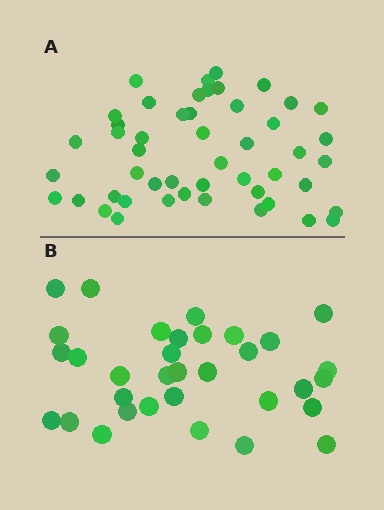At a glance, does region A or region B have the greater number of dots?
Region A (the top region) has more dots.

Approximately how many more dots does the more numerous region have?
Region A has approximately 15 more dots than region B.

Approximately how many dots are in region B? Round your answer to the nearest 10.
About 30 dots. (The exact count is 33, which rounds to 30.)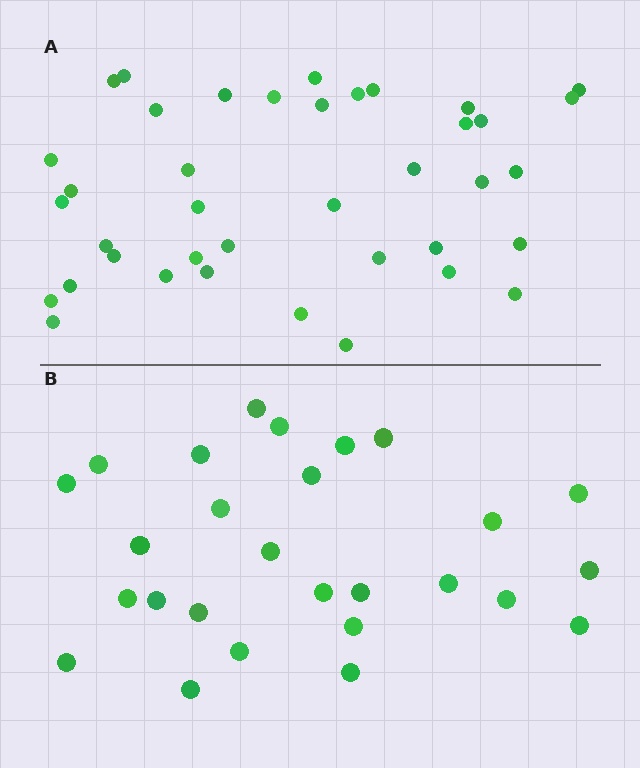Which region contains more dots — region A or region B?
Region A (the top region) has more dots.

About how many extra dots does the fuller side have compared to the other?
Region A has roughly 12 or so more dots than region B.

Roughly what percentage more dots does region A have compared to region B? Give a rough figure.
About 45% more.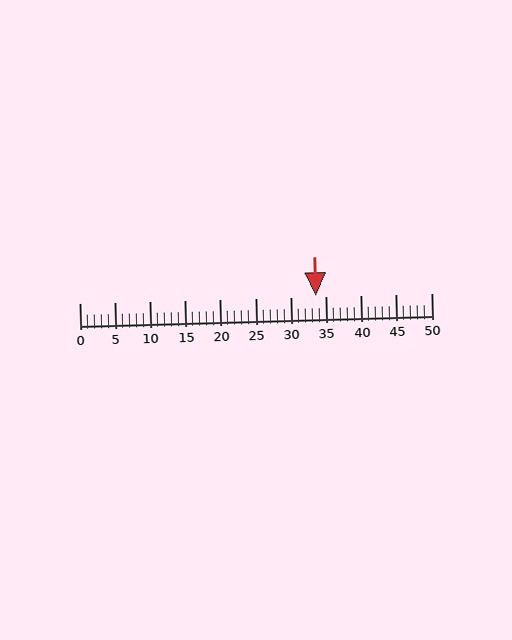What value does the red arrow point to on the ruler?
The red arrow points to approximately 34.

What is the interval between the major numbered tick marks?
The major tick marks are spaced 5 units apart.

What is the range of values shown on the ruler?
The ruler shows values from 0 to 50.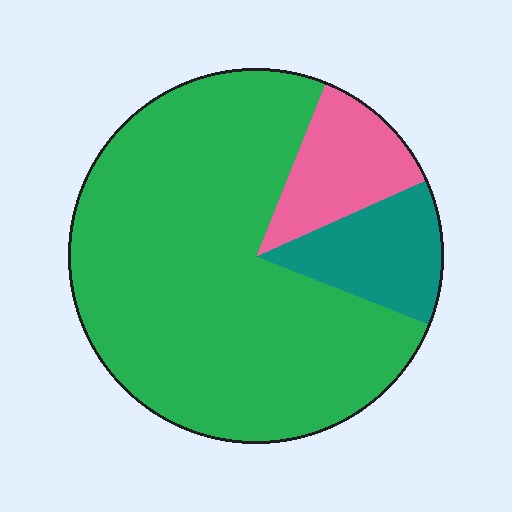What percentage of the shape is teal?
Teal covers about 15% of the shape.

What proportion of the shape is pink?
Pink covers 12% of the shape.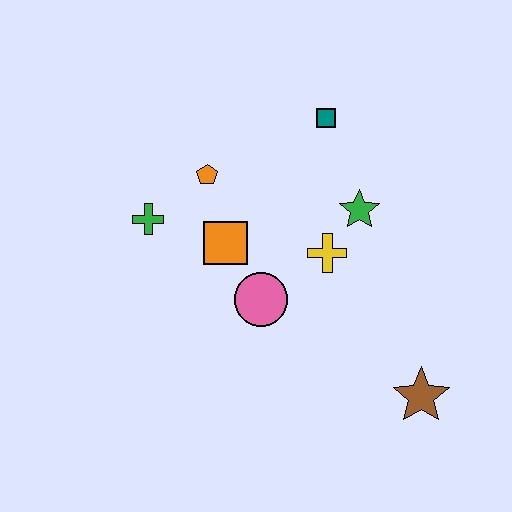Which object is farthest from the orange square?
The brown star is farthest from the orange square.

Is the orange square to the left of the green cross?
No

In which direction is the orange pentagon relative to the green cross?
The orange pentagon is to the right of the green cross.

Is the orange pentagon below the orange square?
No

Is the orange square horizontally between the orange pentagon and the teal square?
Yes